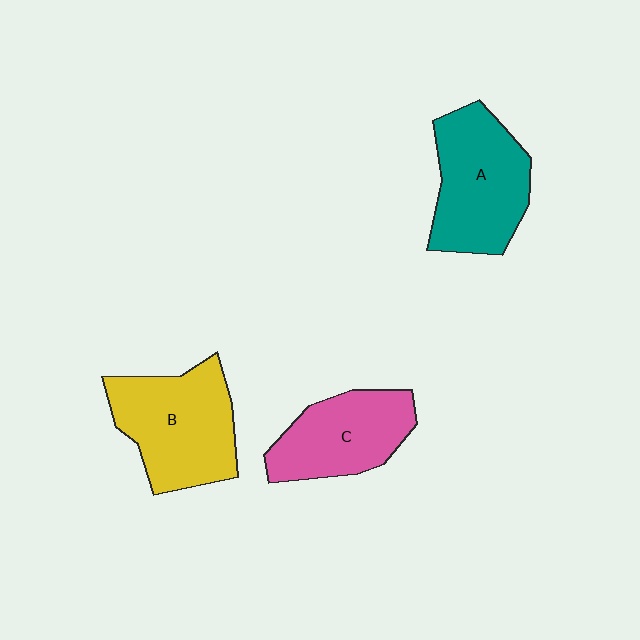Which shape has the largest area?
Shape B (yellow).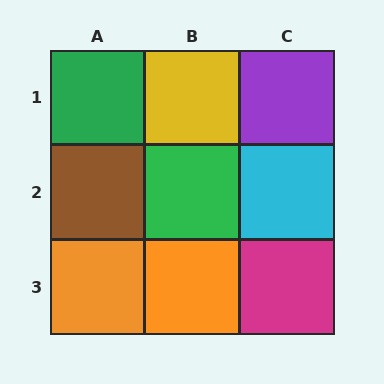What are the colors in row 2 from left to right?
Brown, green, cyan.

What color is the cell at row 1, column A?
Green.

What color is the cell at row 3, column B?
Orange.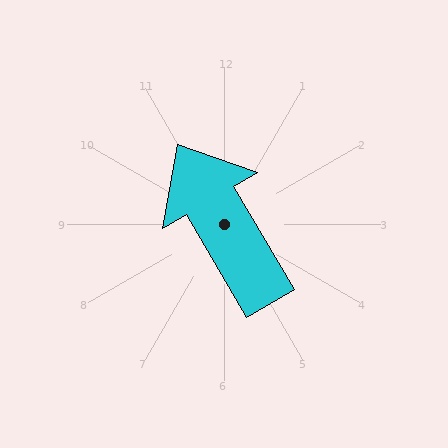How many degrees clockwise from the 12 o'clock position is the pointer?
Approximately 330 degrees.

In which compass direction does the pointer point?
Northwest.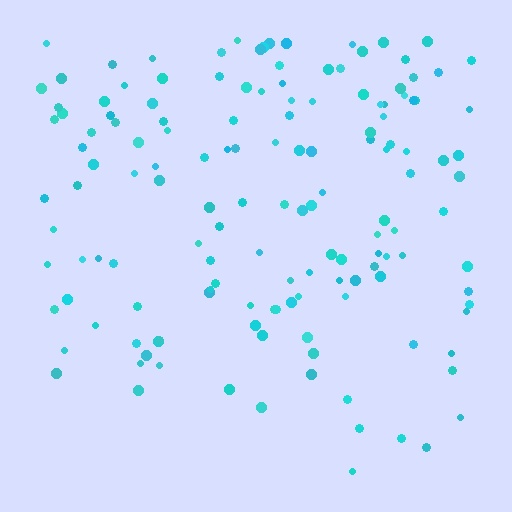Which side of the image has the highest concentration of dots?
The top.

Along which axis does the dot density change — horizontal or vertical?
Vertical.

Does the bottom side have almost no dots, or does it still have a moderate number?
Still a moderate number, just noticeably fewer than the top.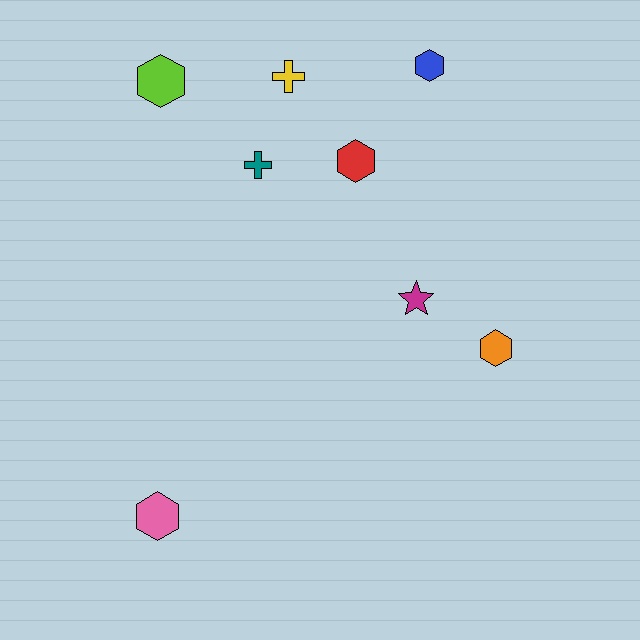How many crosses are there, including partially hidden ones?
There are 2 crosses.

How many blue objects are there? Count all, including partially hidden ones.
There is 1 blue object.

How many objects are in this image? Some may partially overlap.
There are 8 objects.